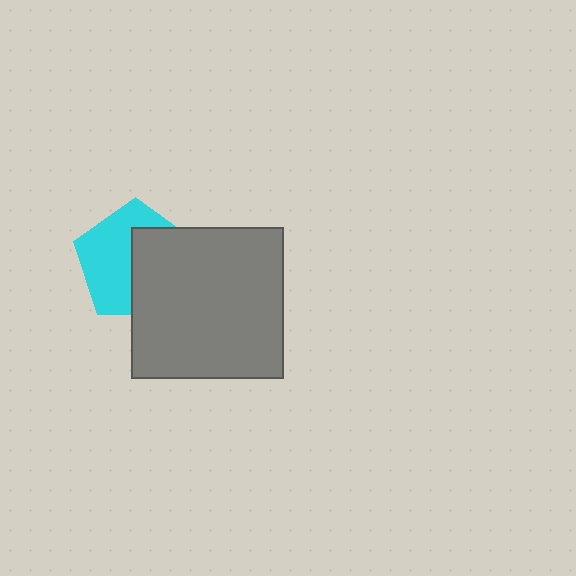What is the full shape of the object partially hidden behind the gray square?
The partially hidden object is a cyan pentagon.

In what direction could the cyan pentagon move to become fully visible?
The cyan pentagon could move left. That would shift it out from behind the gray square entirely.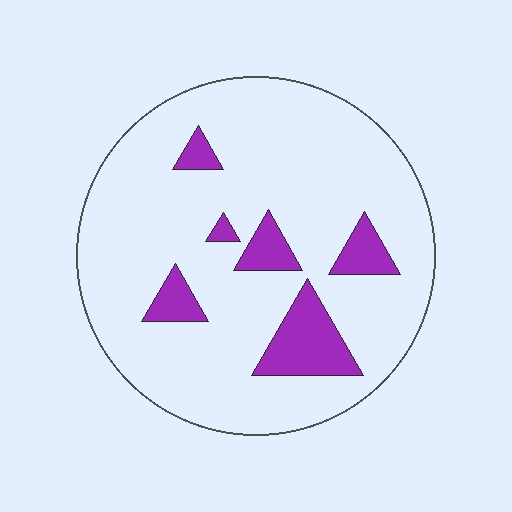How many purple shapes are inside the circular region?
6.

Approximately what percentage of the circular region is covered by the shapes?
Approximately 15%.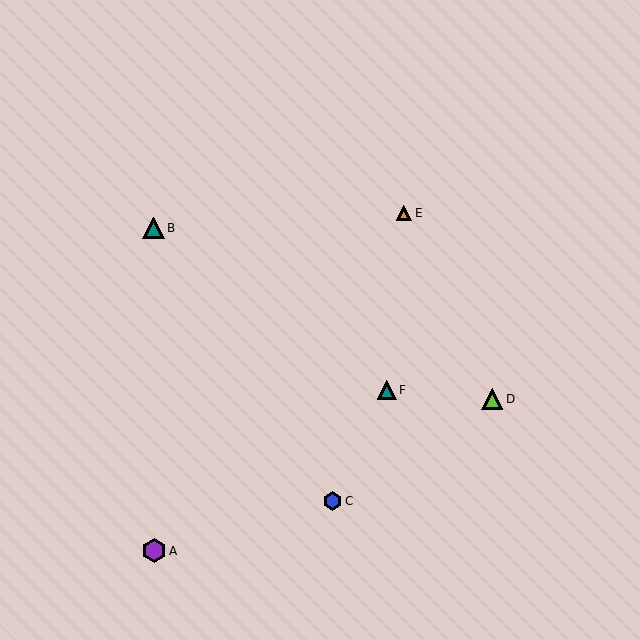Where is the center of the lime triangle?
The center of the lime triangle is at (492, 399).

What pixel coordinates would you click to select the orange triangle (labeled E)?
Click at (404, 213) to select the orange triangle E.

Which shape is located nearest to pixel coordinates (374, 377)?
The teal triangle (labeled F) at (387, 390) is nearest to that location.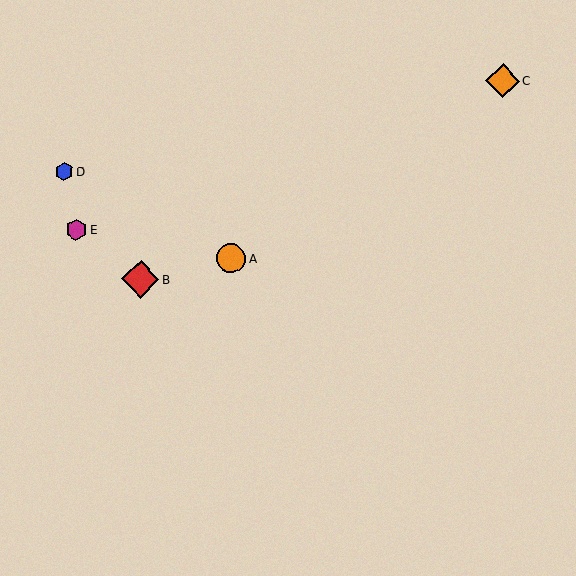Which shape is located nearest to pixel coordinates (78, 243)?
The magenta hexagon (labeled E) at (76, 230) is nearest to that location.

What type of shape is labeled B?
Shape B is a red diamond.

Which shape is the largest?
The red diamond (labeled B) is the largest.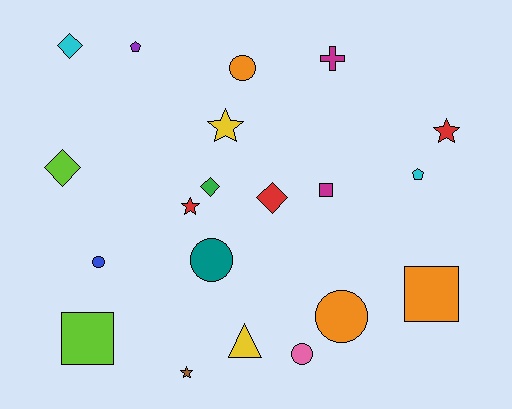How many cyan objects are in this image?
There are 2 cyan objects.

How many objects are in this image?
There are 20 objects.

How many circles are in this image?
There are 5 circles.